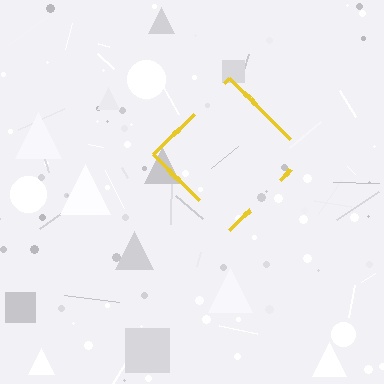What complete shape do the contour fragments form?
The contour fragments form a diamond.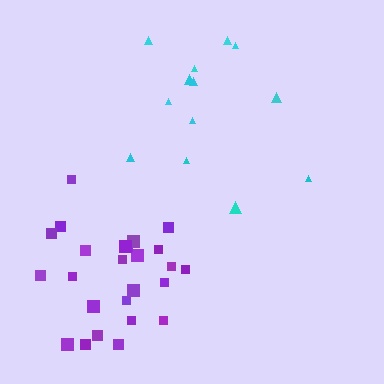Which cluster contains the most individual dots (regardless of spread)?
Purple (25).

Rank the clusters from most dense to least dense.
purple, cyan.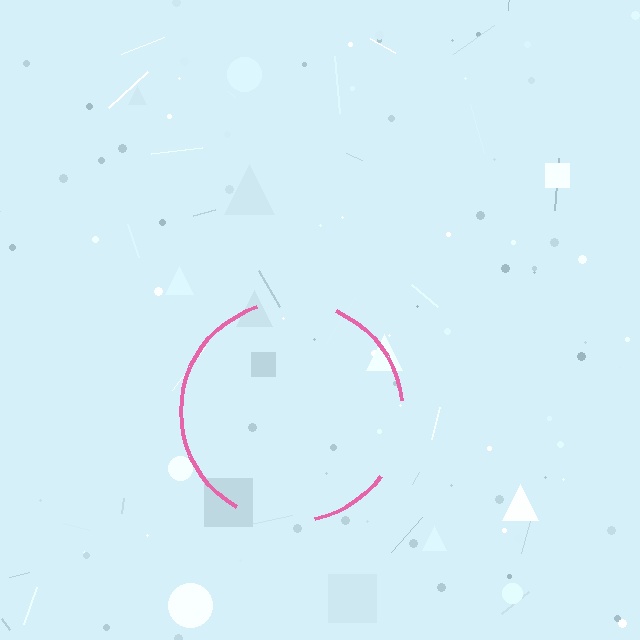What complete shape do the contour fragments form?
The contour fragments form a circle.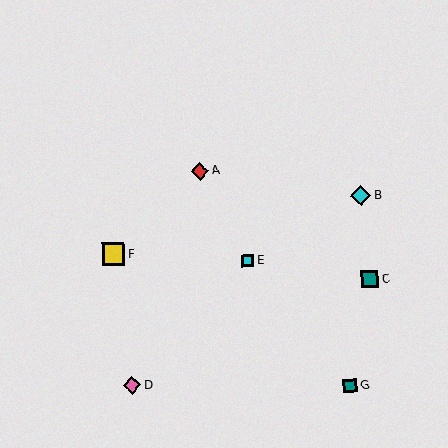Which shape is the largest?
The yellow square (labeled F) is the largest.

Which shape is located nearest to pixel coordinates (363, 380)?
The teal square (labeled G) at (350, 386) is nearest to that location.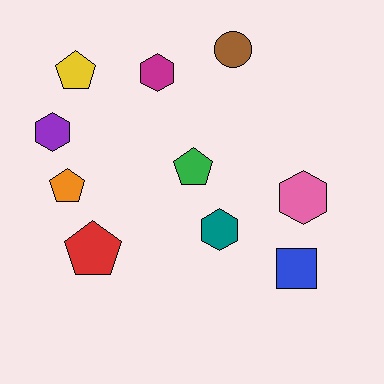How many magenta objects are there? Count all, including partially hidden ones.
There is 1 magenta object.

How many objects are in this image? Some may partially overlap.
There are 10 objects.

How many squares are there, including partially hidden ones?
There is 1 square.